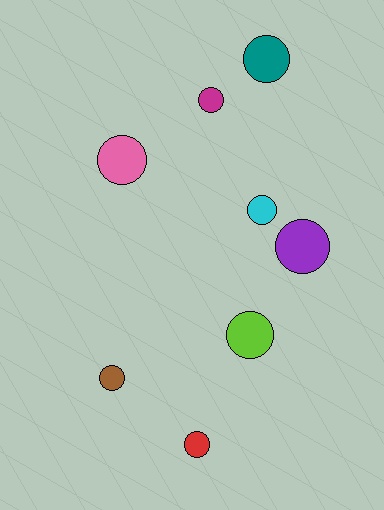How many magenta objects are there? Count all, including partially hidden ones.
There is 1 magenta object.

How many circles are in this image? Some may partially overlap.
There are 8 circles.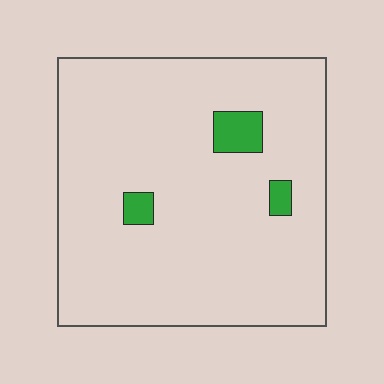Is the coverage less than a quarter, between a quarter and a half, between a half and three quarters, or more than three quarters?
Less than a quarter.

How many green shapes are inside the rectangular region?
3.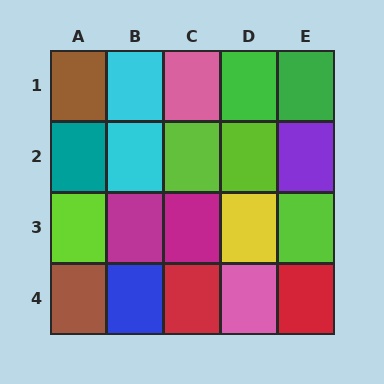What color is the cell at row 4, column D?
Pink.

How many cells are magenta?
2 cells are magenta.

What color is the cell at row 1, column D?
Green.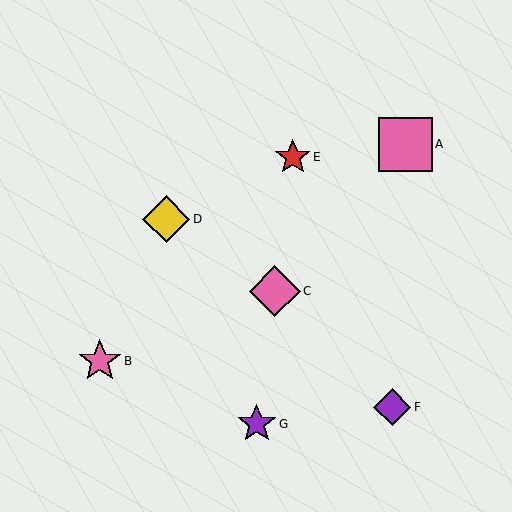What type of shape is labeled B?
Shape B is a pink star.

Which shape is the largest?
The pink square (labeled A) is the largest.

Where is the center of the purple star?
The center of the purple star is at (257, 424).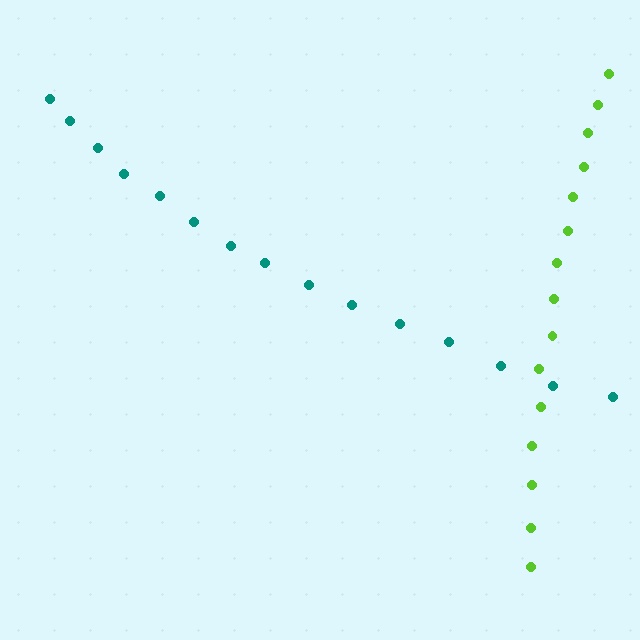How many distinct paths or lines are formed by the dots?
There are 2 distinct paths.